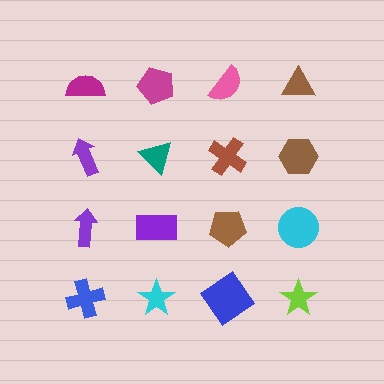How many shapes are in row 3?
4 shapes.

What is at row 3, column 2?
A purple rectangle.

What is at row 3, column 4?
A cyan circle.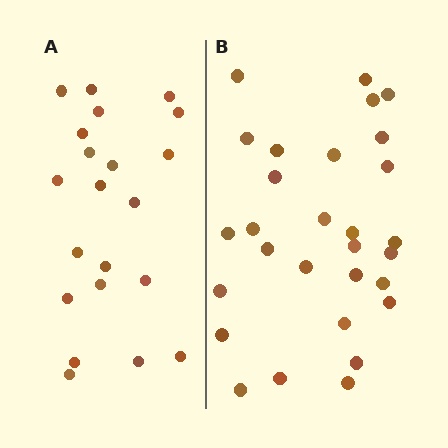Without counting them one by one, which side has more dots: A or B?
Region B (the right region) has more dots.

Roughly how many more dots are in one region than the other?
Region B has roughly 8 or so more dots than region A.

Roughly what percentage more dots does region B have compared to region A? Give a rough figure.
About 40% more.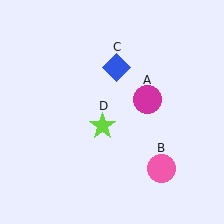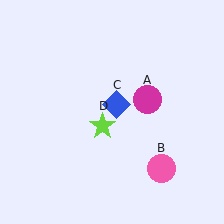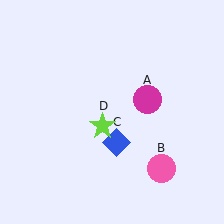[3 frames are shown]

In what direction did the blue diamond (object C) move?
The blue diamond (object C) moved down.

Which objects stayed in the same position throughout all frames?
Magenta circle (object A) and pink circle (object B) and lime star (object D) remained stationary.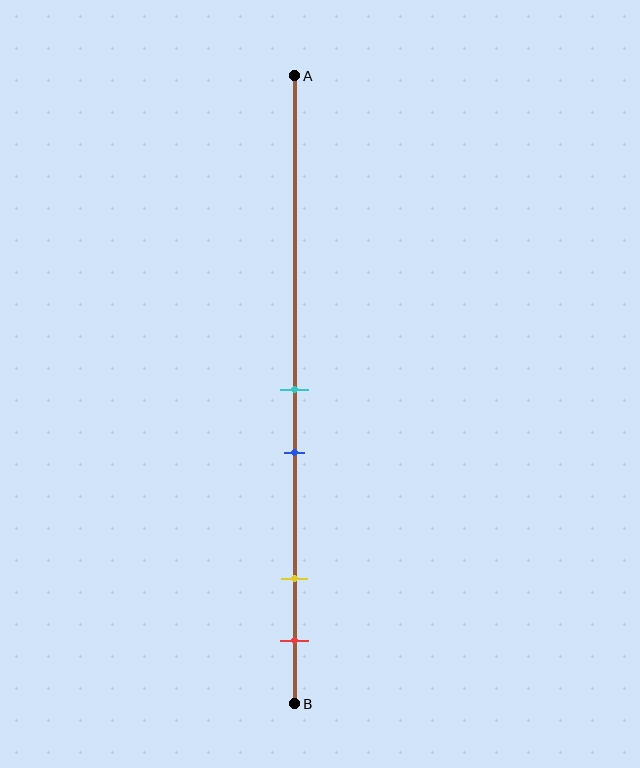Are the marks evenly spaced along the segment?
No, the marks are not evenly spaced.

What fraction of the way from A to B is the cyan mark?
The cyan mark is approximately 50% (0.5) of the way from A to B.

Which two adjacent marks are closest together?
The cyan and blue marks are the closest adjacent pair.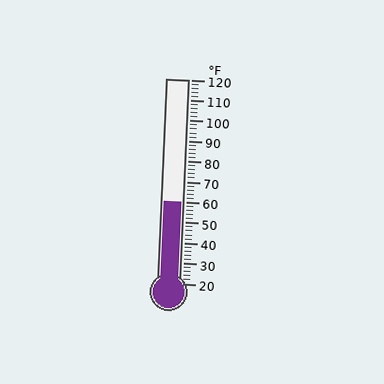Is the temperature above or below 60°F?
The temperature is at 60°F.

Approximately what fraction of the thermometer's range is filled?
The thermometer is filled to approximately 40% of its range.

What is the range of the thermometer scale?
The thermometer scale ranges from 20°F to 120°F.